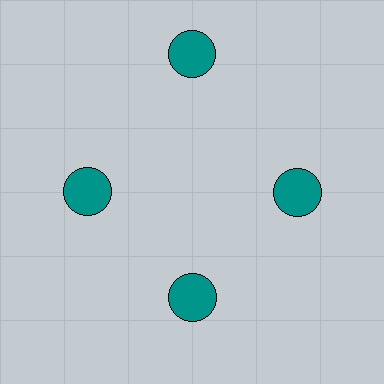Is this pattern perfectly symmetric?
No. The 4 teal circles are arranged in a ring, but one element near the 12 o'clock position is pushed outward from the center, breaking the 4-fold rotational symmetry.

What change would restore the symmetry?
The symmetry would be restored by moving it inward, back onto the ring so that all 4 circles sit at equal angles and equal distance from the center.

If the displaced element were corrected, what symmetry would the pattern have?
It would have 4-fold rotational symmetry — the pattern would map onto itself every 90 degrees.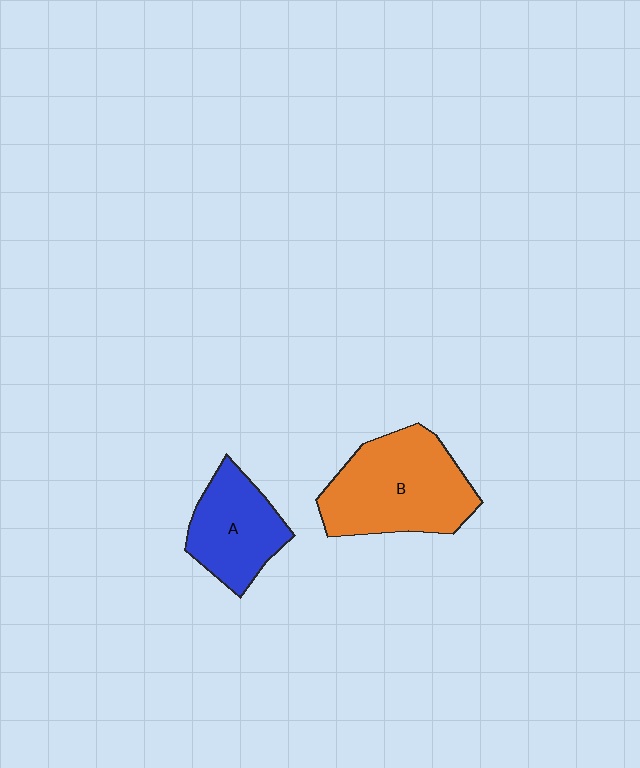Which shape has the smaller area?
Shape A (blue).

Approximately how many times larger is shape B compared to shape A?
Approximately 1.5 times.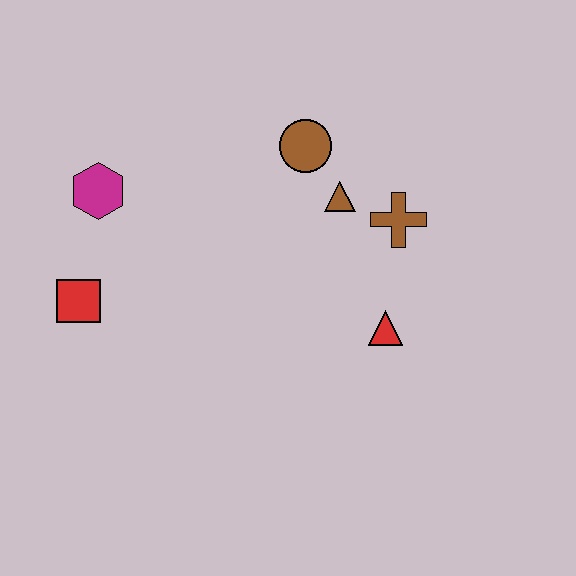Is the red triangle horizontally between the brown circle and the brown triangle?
No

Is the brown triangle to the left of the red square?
No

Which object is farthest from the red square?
The brown cross is farthest from the red square.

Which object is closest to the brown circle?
The brown triangle is closest to the brown circle.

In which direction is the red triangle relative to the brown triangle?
The red triangle is below the brown triangle.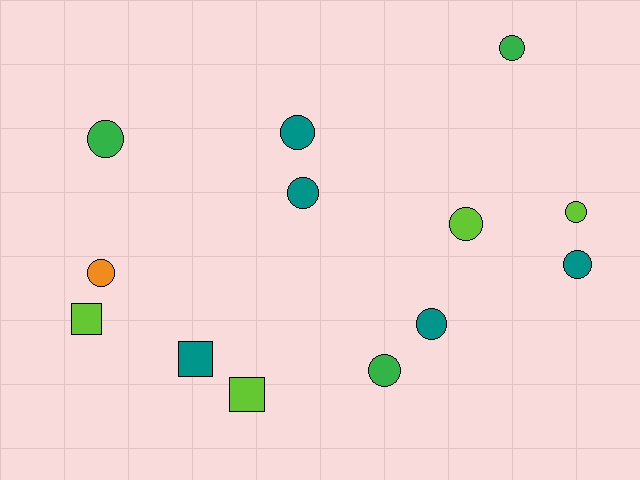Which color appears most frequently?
Teal, with 5 objects.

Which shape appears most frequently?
Circle, with 10 objects.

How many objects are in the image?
There are 13 objects.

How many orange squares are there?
There are no orange squares.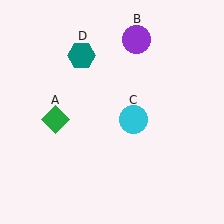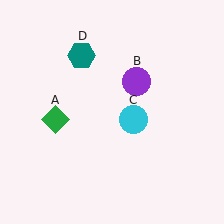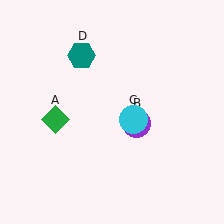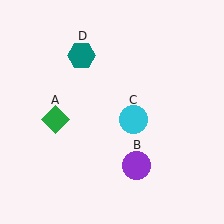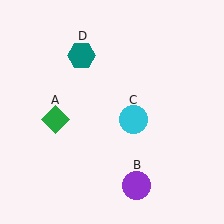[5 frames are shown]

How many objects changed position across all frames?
1 object changed position: purple circle (object B).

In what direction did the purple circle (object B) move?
The purple circle (object B) moved down.